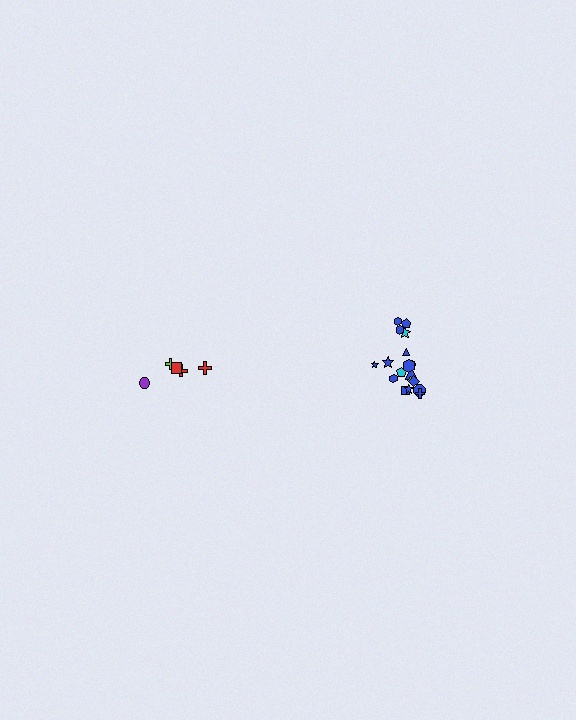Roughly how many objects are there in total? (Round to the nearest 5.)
Roughly 25 objects in total.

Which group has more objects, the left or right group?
The right group.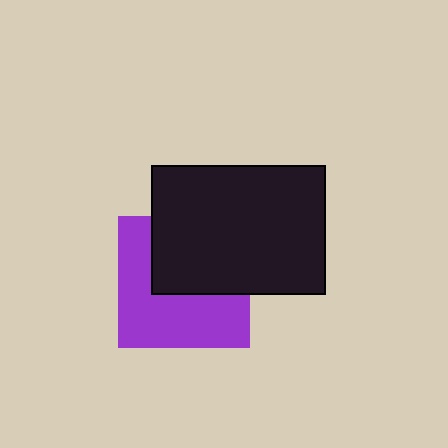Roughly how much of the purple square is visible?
About half of it is visible (roughly 55%).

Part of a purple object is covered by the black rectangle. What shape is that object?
It is a square.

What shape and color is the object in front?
The object in front is a black rectangle.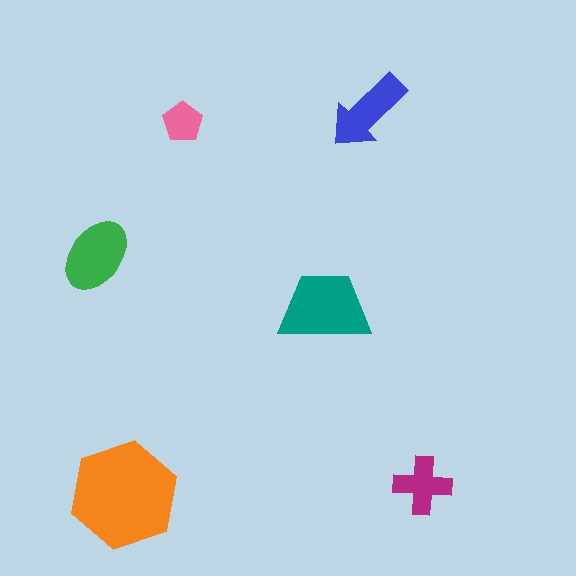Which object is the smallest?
The pink pentagon.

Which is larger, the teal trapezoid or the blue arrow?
The teal trapezoid.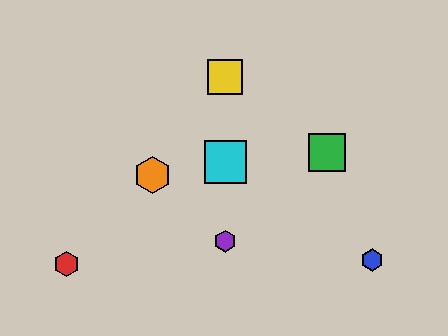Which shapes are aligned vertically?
The yellow square, the purple hexagon, the cyan square are aligned vertically.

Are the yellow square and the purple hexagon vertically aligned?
Yes, both are at x≈225.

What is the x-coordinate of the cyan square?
The cyan square is at x≈225.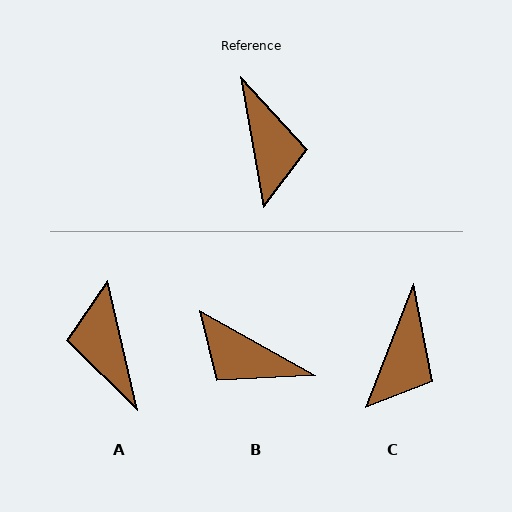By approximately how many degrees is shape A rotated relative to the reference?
Approximately 177 degrees clockwise.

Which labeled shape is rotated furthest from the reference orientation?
A, about 177 degrees away.